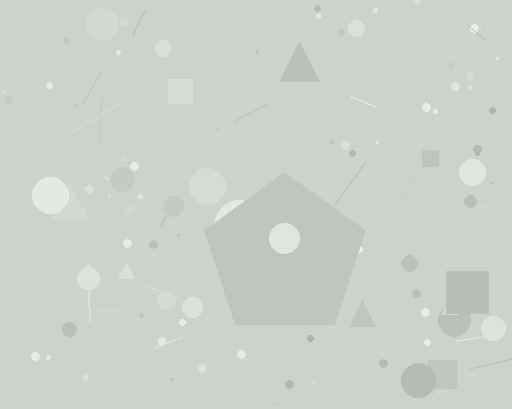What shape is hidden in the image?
A pentagon is hidden in the image.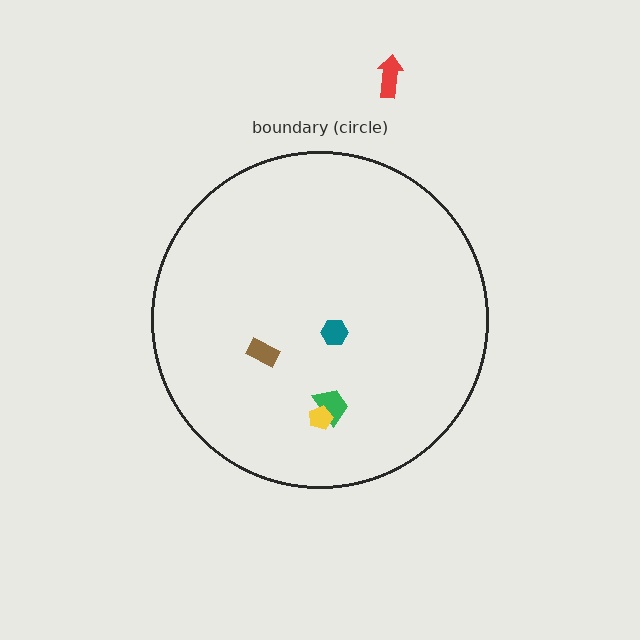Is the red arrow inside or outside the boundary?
Outside.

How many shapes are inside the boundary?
4 inside, 1 outside.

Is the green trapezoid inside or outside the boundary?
Inside.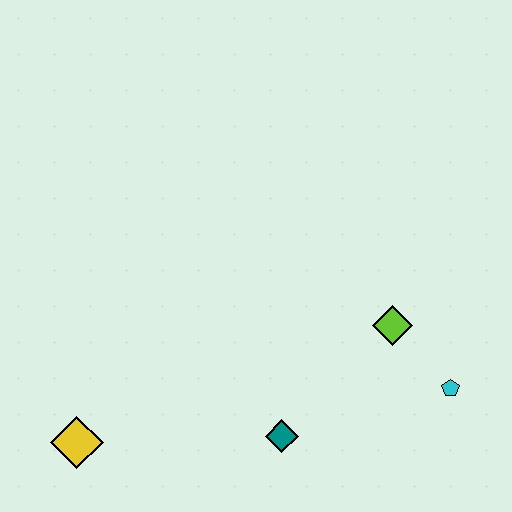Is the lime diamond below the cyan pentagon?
No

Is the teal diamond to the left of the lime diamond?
Yes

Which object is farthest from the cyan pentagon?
The yellow diamond is farthest from the cyan pentagon.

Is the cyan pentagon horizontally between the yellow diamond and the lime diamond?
No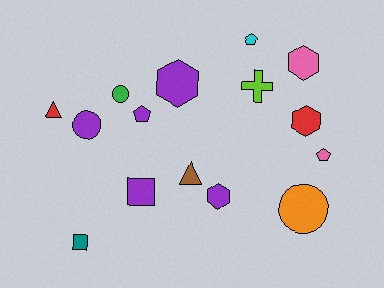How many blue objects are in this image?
There are no blue objects.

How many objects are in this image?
There are 15 objects.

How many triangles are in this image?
There are 2 triangles.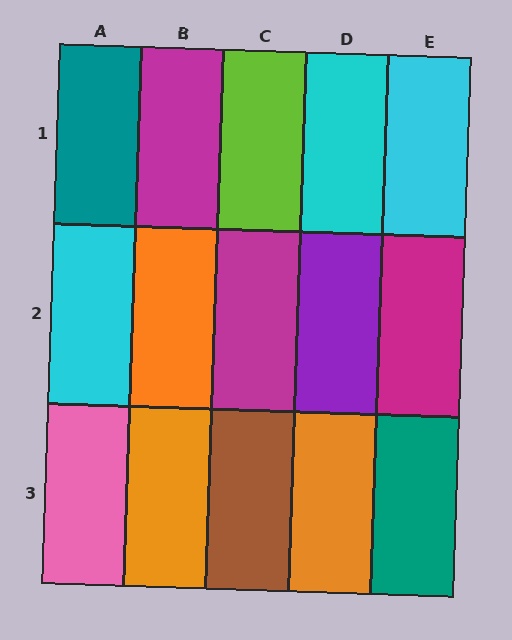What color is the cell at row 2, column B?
Orange.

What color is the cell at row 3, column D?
Orange.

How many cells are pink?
1 cell is pink.